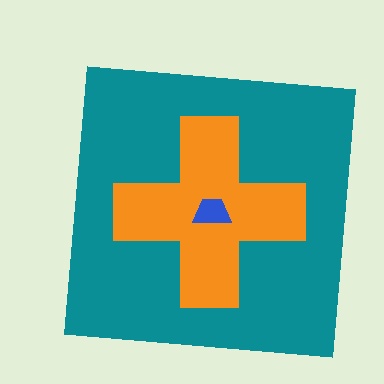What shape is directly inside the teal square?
The orange cross.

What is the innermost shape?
The blue trapezoid.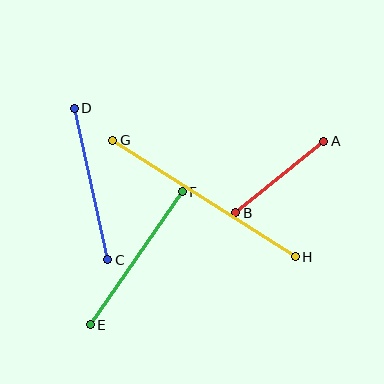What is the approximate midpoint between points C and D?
The midpoint is at approximately (91, 184) pixels.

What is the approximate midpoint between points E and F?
The midpoint is at approximately (136, 258) pixels.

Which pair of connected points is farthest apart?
Points G and H are farthest apart.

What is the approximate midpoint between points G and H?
The midpoint is at approximately (204, 198) pixels.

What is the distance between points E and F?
The distance is approximately 162 pixels.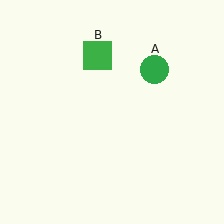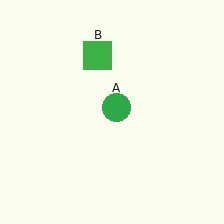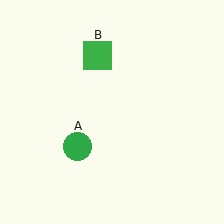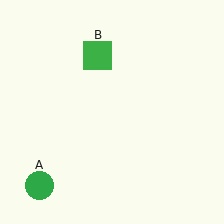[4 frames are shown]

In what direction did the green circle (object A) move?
The green circle (object A) moved down and to the left.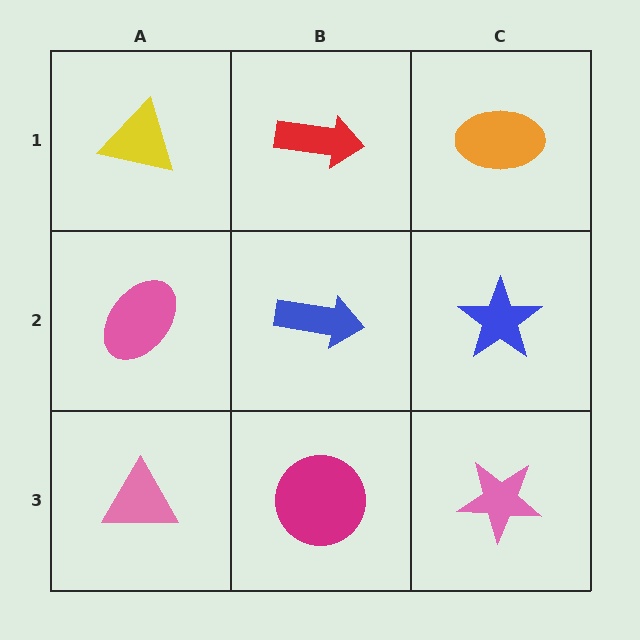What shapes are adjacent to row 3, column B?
A blue arrow (row 2, column B), a pink triangle (row 3, column A), a pink star (row 3, column C).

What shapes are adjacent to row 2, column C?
An orange ellipse (row 1, column C), a pink star (row 3, column C), a blue arrow (row 2, column B).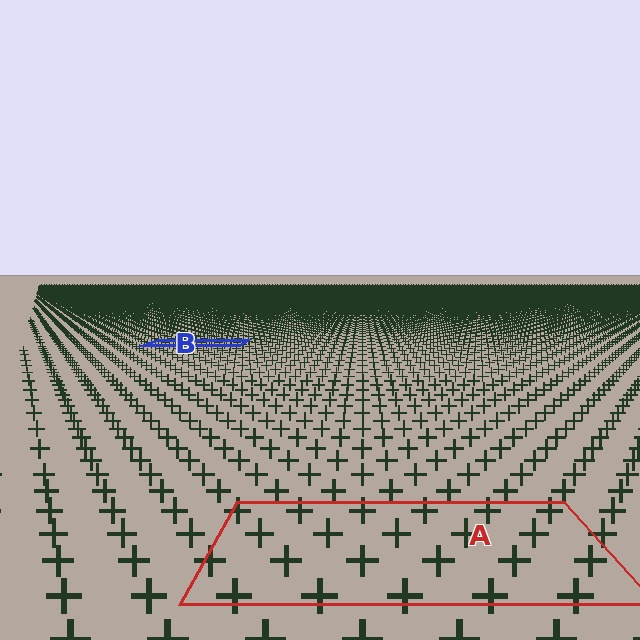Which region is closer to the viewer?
Region A is closer. The texture elements there are larger and more spread out.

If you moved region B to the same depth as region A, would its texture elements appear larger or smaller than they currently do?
They would appear larger. At a closer depth, the same texture elements are projected at a bigger on-screen size.